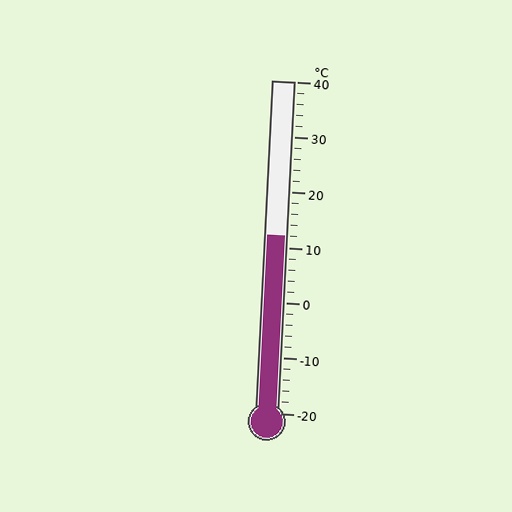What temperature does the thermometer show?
The thermometer shows approximately 12°C.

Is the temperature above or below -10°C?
The temperature is above -10°C.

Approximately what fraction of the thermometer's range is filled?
The thermometer is filled to approximately 55% of its range.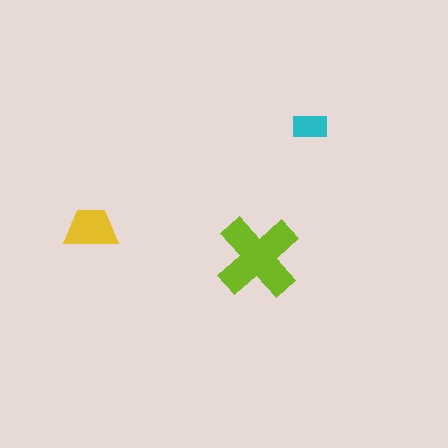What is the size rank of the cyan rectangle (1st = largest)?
3rd.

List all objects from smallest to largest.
The cyan rectangle, the yellow trapezoid, the lime cross.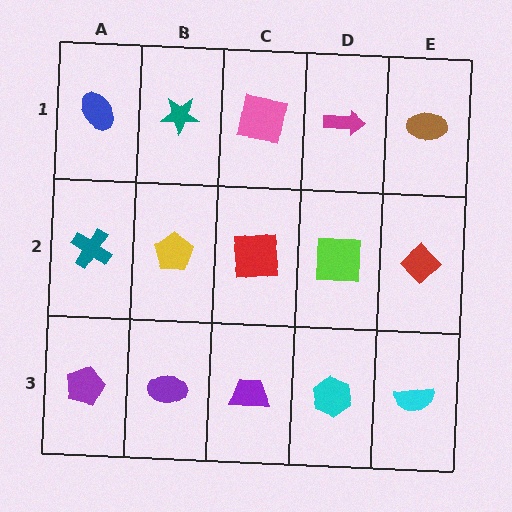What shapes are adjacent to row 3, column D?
A lime square (row 2, column D), a purple trapezoid (row 3, column C), a cyan semicircle (row 3, column E).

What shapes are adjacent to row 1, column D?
A lime square (row 2, column D), a pink square (row 1, column C), a brown ellipse (row 1, column E).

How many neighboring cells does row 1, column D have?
3.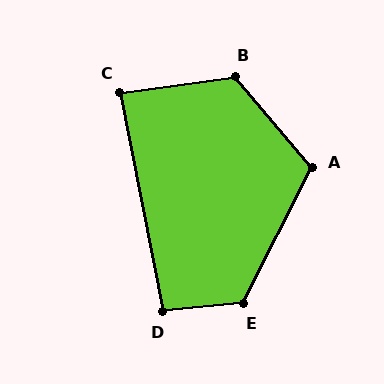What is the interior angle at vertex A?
Approximately 113 degrees (obtuse).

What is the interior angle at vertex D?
Approximately 96 degrees (obtuse).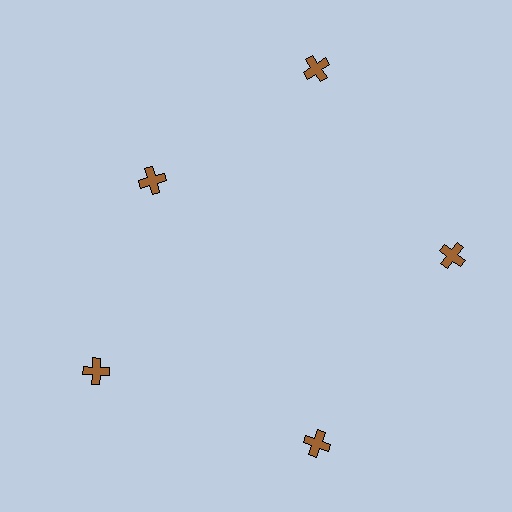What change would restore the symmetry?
The symmetry would be restored by moving it outward, back onto the ring so that all 5 crosses sit at equal angles and equal distance from the center.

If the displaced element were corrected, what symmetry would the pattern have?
It would have 5-fold rotational symmetry — the pattern would map onto itself every 72 degrees.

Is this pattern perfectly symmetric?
No. The 5 brown crosses are arranged in a ring, but one element near the 10 o'clock position is pulled inward toward the center, breaking the 5-fold rotational symmetry.